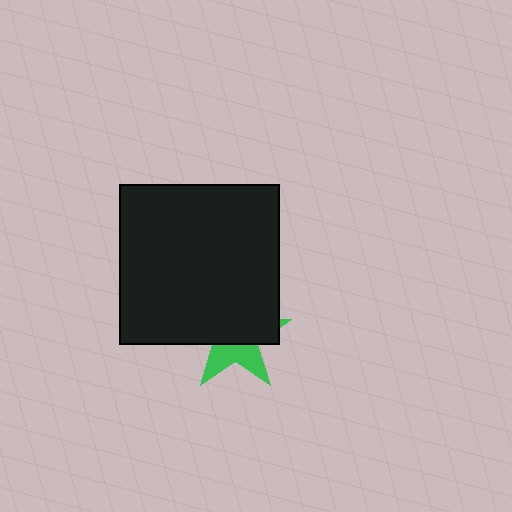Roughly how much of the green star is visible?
A small part of it is visible (roughly 38%).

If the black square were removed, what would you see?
You would see the complete green star.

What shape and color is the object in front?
The object in front is a black square.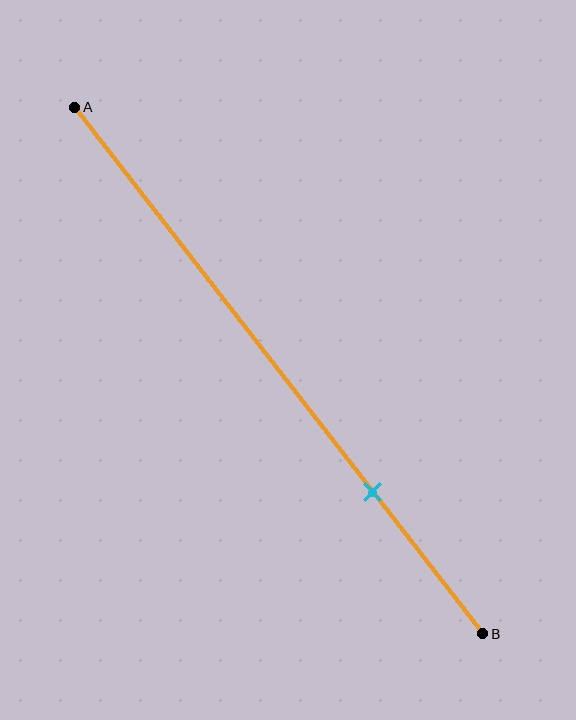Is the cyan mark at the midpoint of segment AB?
No, the mark is at about 75% from A, not at the 50% midpoint.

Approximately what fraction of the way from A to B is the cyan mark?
The cyan mark is approximately 75% of the way from A to B.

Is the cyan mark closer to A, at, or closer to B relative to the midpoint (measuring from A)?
The cyan mark is closer to point B than the midpoint of segment AB.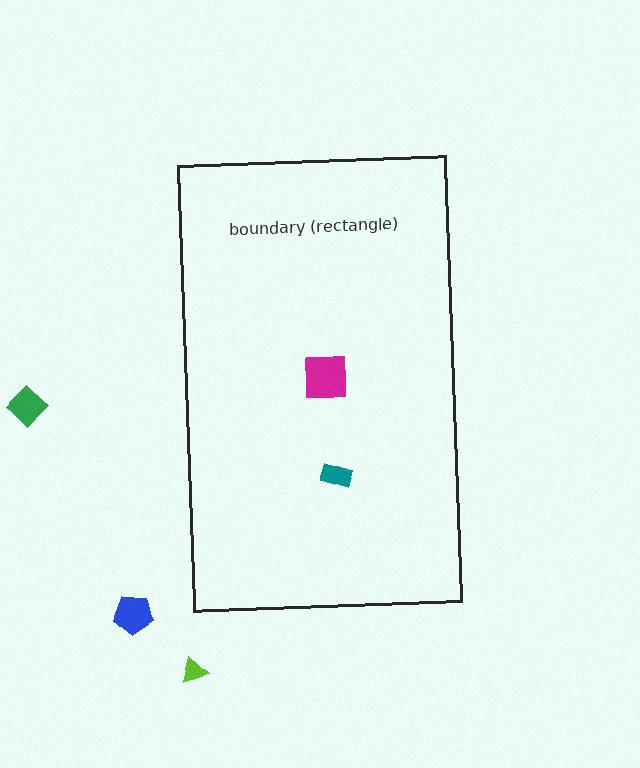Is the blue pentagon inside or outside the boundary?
Outside.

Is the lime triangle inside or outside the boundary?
Outside.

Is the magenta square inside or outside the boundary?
Inside.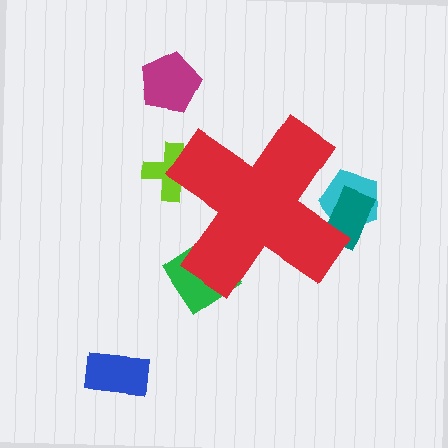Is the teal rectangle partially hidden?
Yes, the teal rectangle is partially hidden behind the red cross.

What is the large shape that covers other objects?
A red cross.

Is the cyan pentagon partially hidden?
Yes, the cyan pentagon is partially hidden behind the red cross.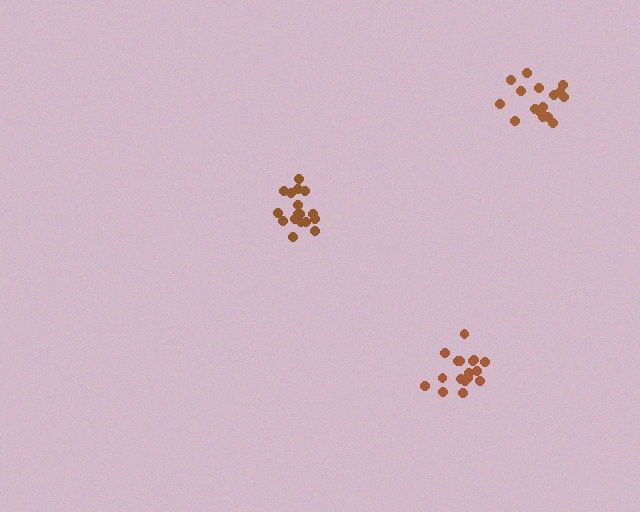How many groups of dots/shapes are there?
There are 3 groups.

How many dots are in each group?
Group 1: 16 dots, Group 2: 17 dots, Group 3: 17 dots (50 total).